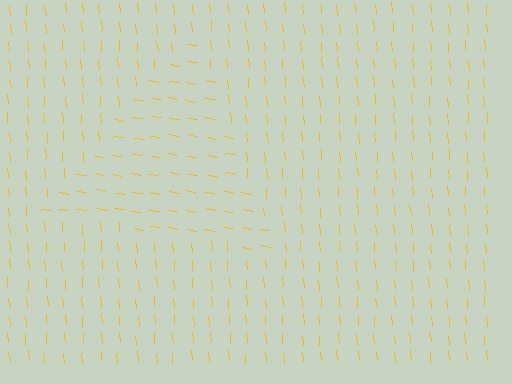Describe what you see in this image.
The image is filled with small yellow line segments. A triangle region in the image has lines oriented differently from the surrounding lines, creating a visible texture boundary.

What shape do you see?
I see a triangle.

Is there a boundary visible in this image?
Yes, there is a texture boundary formed by a change in line orientation.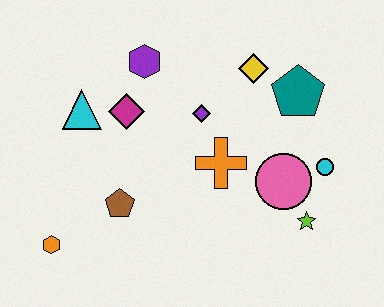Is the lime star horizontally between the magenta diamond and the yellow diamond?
No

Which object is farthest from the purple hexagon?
The lime star is farthest from the purple hexagon.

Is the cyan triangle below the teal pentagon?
Yes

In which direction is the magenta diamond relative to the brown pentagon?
The magenta diamond is above the brown pentagon.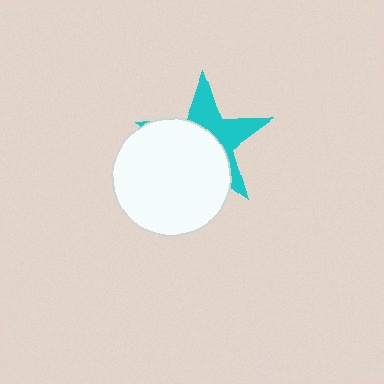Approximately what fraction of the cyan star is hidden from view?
Roughly 57% of the cyan star is hidden behind the white circle.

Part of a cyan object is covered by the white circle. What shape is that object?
It is a star.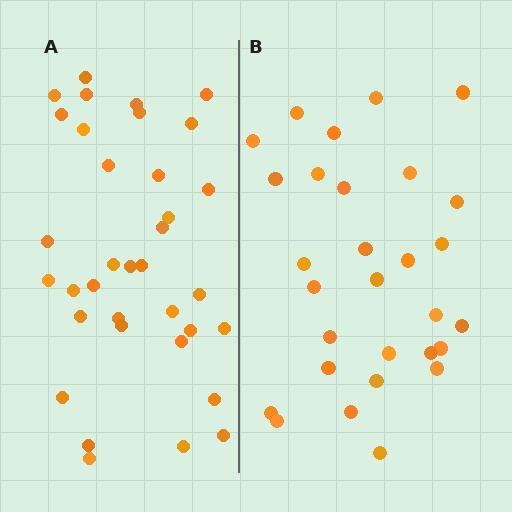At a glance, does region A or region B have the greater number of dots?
Region A (the left region) has more dots.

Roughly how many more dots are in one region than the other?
Region A has about 6 more dots than region B.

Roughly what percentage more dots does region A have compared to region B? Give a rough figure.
About 20% more.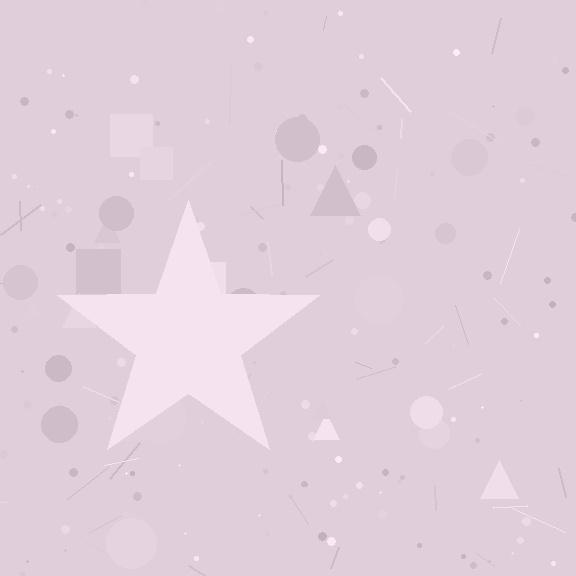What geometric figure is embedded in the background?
A star is embedded in the background.